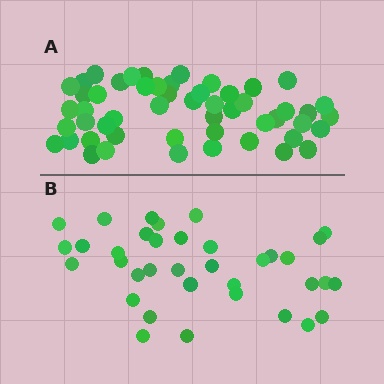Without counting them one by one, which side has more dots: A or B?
Region A (the top region) has more dots.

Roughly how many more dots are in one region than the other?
Region A has approximately 15 more dots than region B.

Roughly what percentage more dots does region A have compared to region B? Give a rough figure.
About 45% more.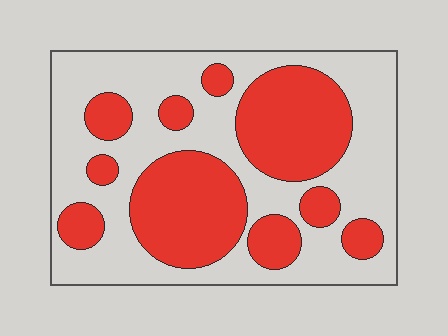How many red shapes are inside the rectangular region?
10.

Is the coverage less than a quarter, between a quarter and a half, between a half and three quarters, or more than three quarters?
Between a quarter and a half.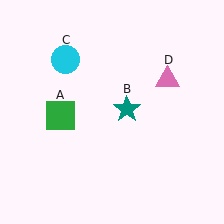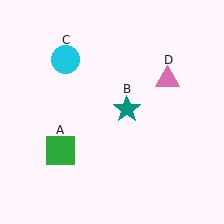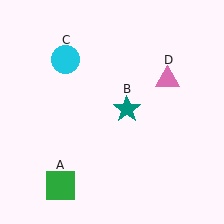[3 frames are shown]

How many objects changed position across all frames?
1 object changed position: green square (object A).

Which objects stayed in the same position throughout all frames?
Teal star (object B) and cyan circle (object C) and pink triangle (object D) remained stationary.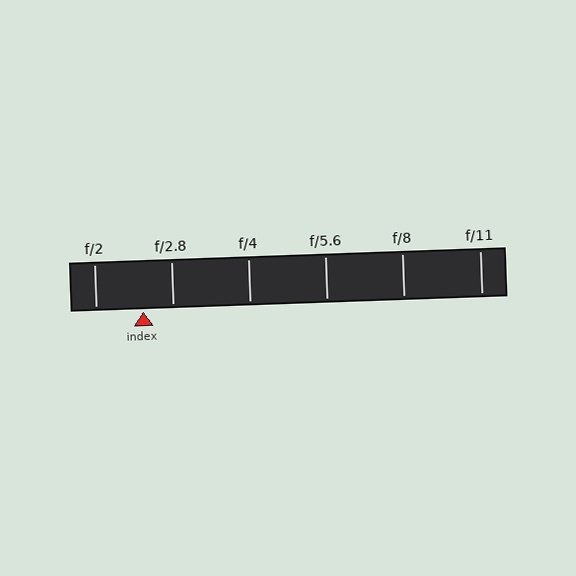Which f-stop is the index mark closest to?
The index mark is closest to f/2.8.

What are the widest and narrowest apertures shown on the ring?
The widest aperture shown is f/2 and the narrowest is f/11.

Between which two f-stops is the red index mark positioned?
The index mark is between f/2 and f/2.8.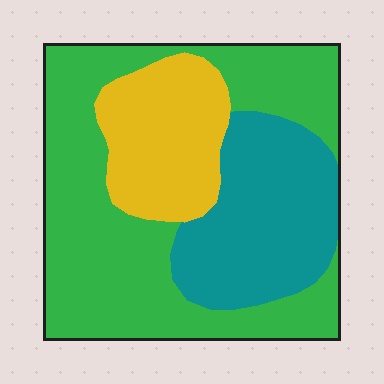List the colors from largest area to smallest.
From largest to smallest: green, teal, yellow.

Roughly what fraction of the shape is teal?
Teal covers roughly 25% of the shape.